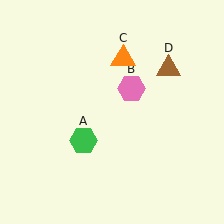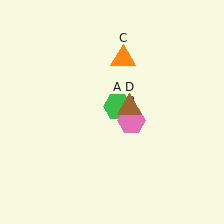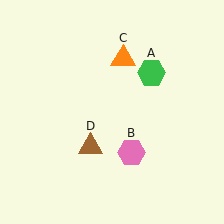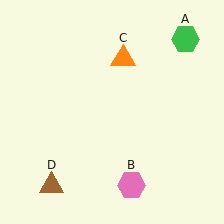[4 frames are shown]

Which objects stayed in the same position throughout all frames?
Orange triangle (object C) remained stationary.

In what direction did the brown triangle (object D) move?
The brown triangle (object D) moved down and to the left.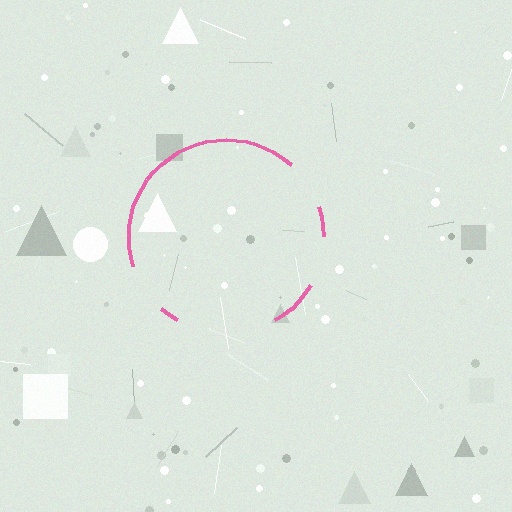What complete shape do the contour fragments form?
The contour fragments form a circle.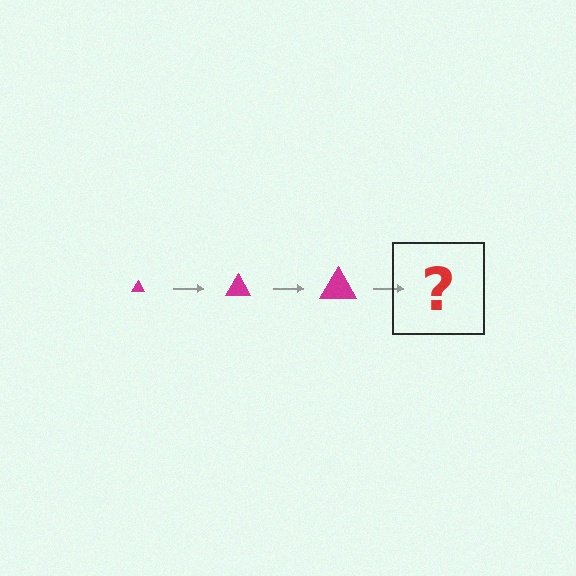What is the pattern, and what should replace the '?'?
The pattern is that the triangle gets progressively larger each step. The '?' should be a magenta triangle, larger than the previous one.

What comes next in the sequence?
The next element should be a magenta triangle, larger than the previous one.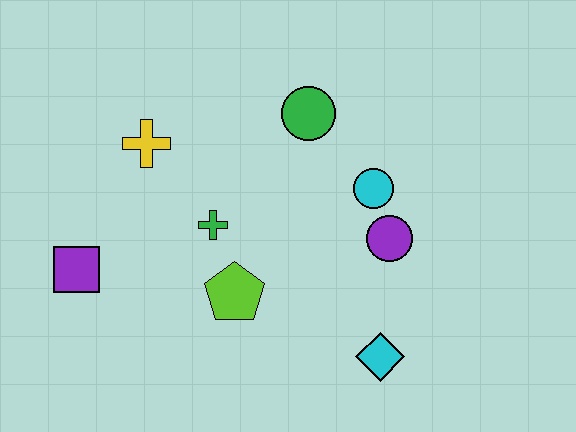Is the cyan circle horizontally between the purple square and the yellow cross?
No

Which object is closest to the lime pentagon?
The green cross is closest to the lime pentagon.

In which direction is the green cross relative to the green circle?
The green cross is below the green circle.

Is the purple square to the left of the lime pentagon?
Yes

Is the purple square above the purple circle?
No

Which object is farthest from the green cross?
The cyan diamond is farthest from the green cross.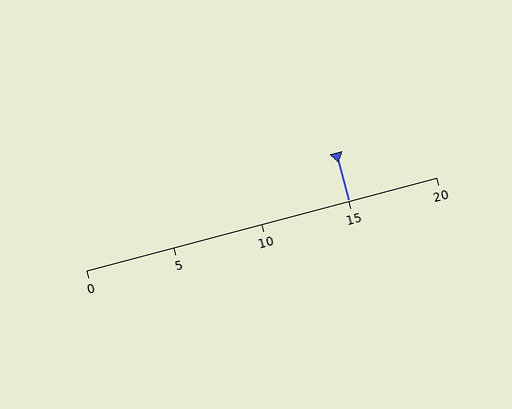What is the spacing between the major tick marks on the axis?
The major ticks are spaced 5 apart.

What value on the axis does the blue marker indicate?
The marker indicates approximately 15.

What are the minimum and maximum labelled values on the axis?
The axis runs from 0 to 20.